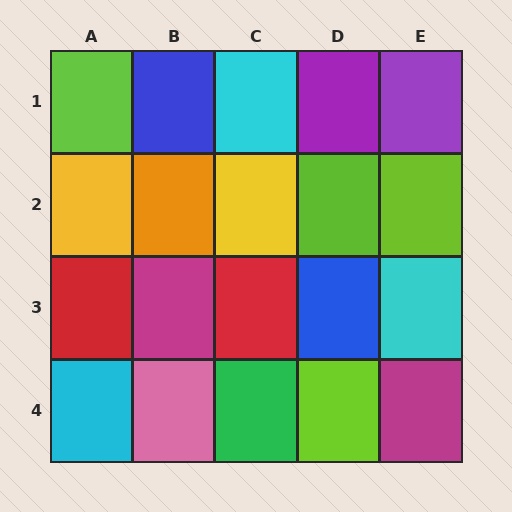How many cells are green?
1 cell is green.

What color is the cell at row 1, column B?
Blue.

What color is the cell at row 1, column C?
Cyan.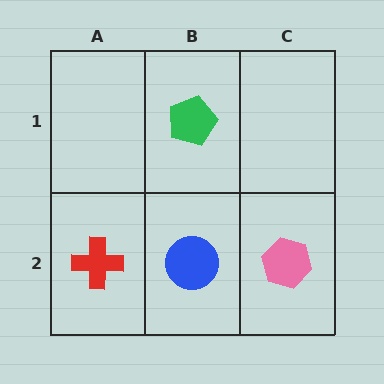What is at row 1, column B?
A green pentagon.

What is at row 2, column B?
A blue circle.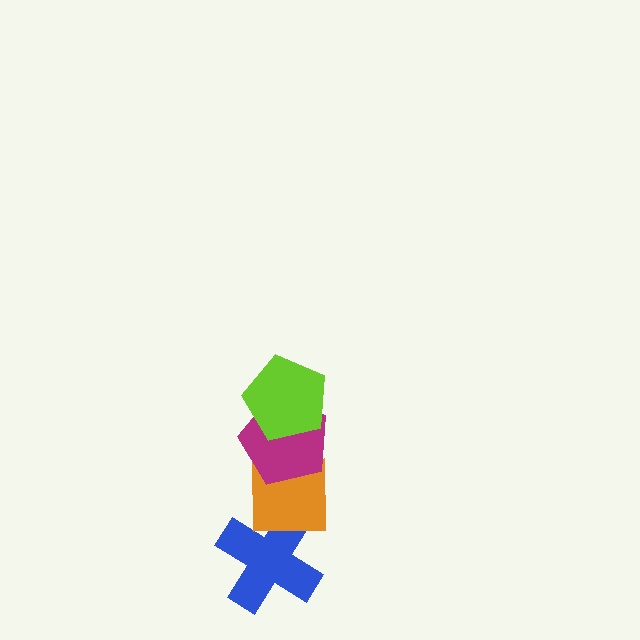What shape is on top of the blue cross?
The orange square is on top of the blue cross.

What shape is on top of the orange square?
The magenta pentagon is on top of the orange square.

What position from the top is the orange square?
The orange square is 3rd from the top.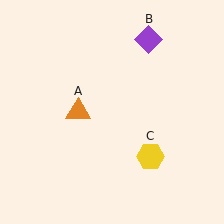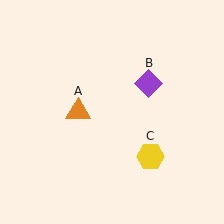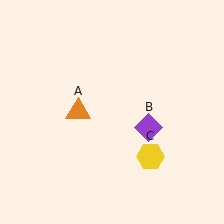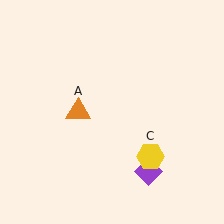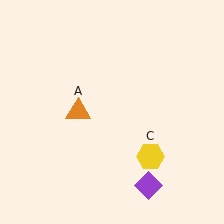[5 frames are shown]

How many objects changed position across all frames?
1 object changed position: purple diamond (object B).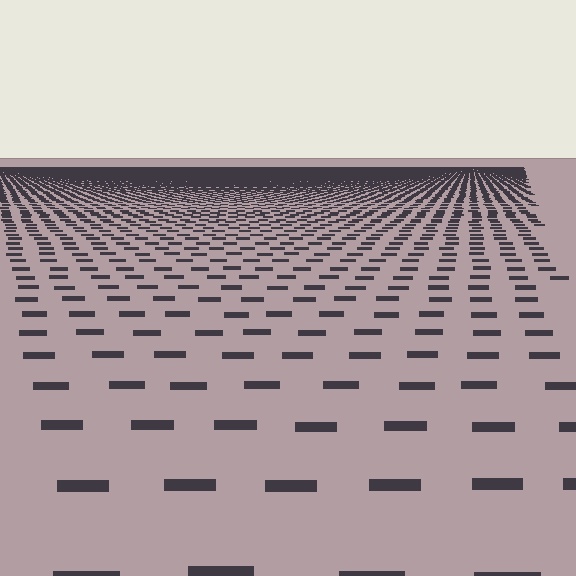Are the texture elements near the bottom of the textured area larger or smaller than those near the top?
Larger. Near the bottom, elements are closer to the viewer and appear at a bigger on-screen size.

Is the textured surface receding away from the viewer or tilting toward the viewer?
The surface is receding away from the viewer. Texture elements get smaller and denser toward the top.